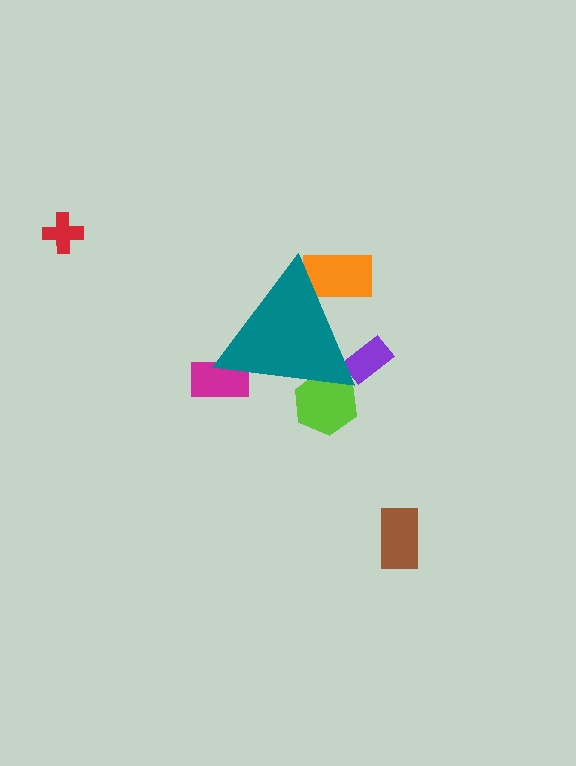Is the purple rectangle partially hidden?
Yes, the purple rectangle is partially hidden behind the teal triangle.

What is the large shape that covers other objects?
A teal triangle.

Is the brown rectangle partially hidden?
No, the brown rectangle is fully visible.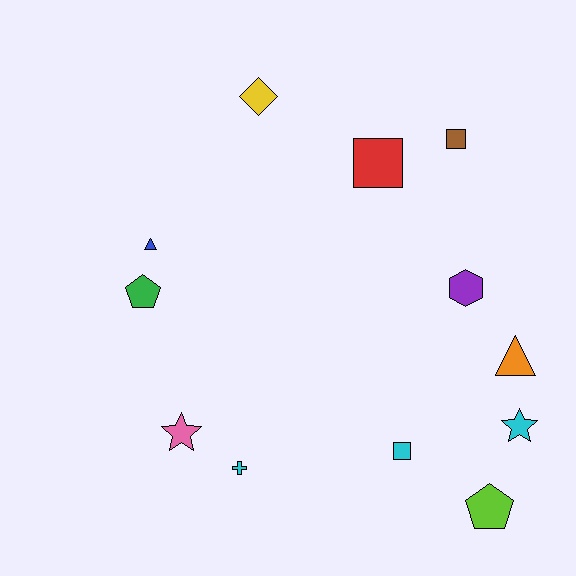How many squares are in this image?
There are 3 squares.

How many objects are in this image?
There are 12 objects.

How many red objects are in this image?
There is 1 red object.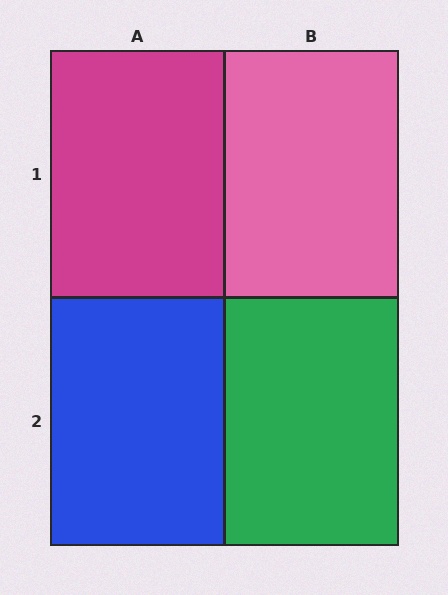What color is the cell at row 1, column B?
Pink.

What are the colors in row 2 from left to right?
Blue, green.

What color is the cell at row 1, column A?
Magenta.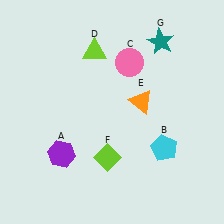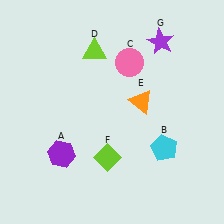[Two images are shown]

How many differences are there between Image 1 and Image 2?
There is 1 difference between the two images.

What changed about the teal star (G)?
In Image 1, G is teal. In Image 2, it changed to purple.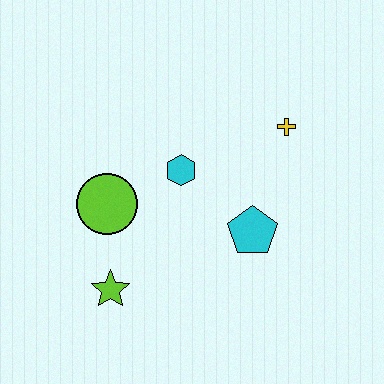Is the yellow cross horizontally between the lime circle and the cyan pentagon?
No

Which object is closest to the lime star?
The lime circle is closest to the lime star.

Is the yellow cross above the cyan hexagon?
Yes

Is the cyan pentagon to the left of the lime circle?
No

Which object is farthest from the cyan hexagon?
The lime star is farthest from the cyan hexagon.